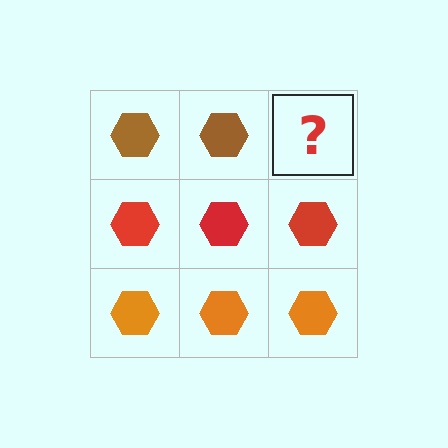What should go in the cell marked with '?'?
The missing cell should contain a brown hexagon.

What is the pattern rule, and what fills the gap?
The rule is that each row has a consistent color. The gap should be filled with a brown hexagon.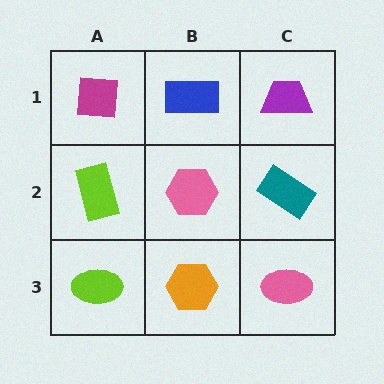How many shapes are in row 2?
3 shapes.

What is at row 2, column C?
A teal rectangle.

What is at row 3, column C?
A pink ellipse.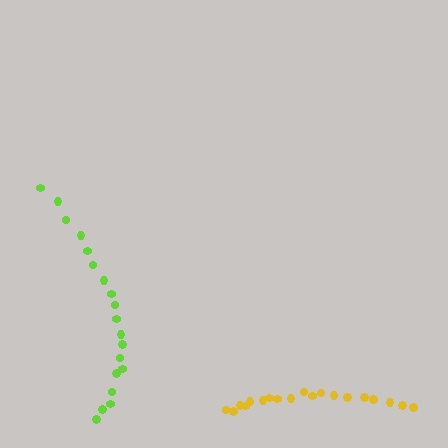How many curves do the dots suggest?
There are 2 distinct paths.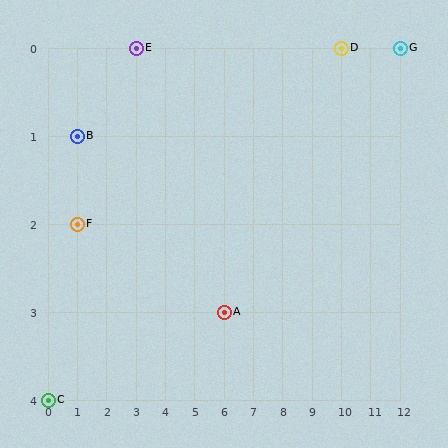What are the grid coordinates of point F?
Point F is at grid coordinates (1, 2).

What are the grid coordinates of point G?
Point G is at grid coordinates (12, 0).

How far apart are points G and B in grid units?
Points G and B are 11 columns and 1 row apart (about 11.0 grid units diagonally).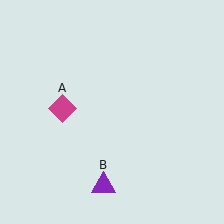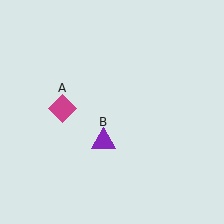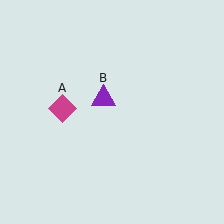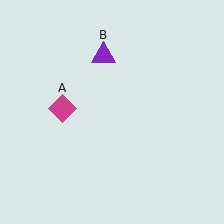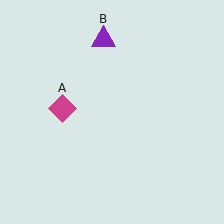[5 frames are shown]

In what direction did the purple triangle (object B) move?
The purple triangle (object B) moved up.